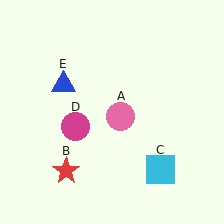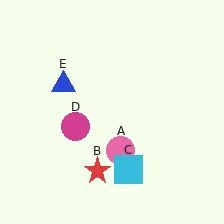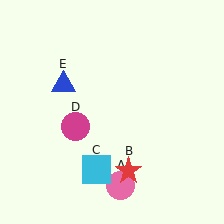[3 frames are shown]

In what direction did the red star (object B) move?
The red star (object B) moved right.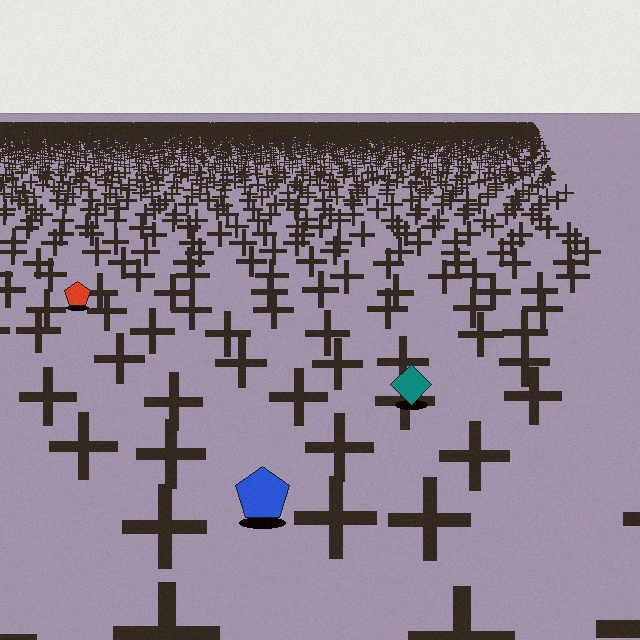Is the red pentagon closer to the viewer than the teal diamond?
No. The teal diamond is closer — you can tell from the texture gradient: the ground texture is coarser near it.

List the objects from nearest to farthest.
From nearest to farthest: the blue pentagon, the teal diamond, the red pentagon.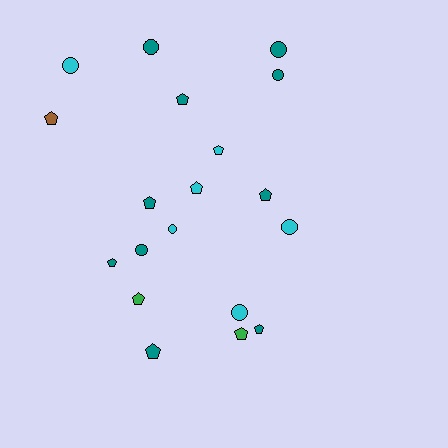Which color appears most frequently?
Teal, with 10 objects.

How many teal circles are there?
There are 4 teal circles.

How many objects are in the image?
There are 19 objects.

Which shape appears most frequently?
Pentagon, with 11 objects.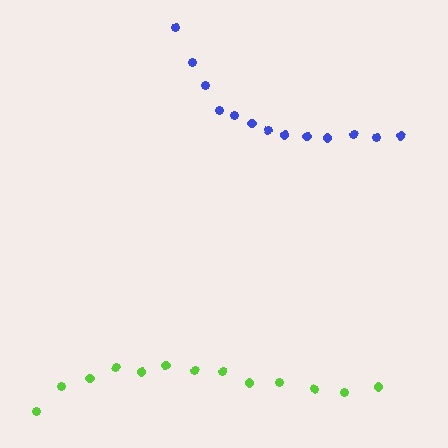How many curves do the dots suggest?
There are 2 distinct paths.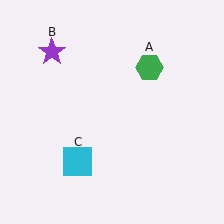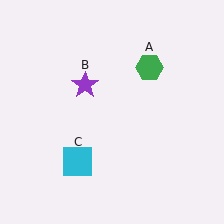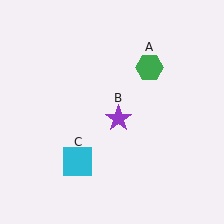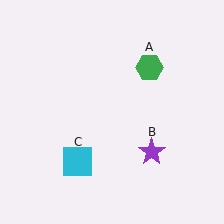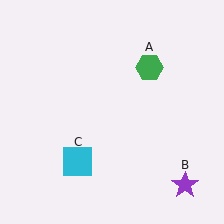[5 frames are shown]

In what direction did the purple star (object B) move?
The purple star (object B) moved down and to the right.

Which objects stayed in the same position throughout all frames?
Green hexagon (object A) and cyan square (object C) remained stationary.